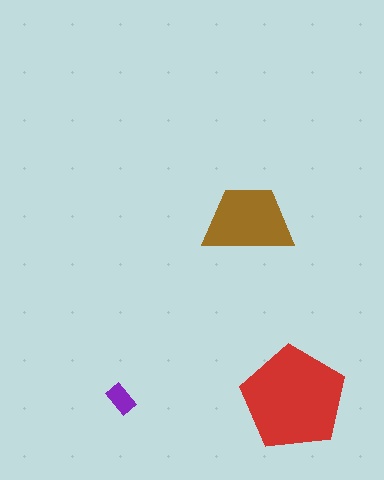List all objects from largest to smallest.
The red pentagon, the brown trapezoid, the purple rectangle.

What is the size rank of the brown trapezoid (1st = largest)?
2nd.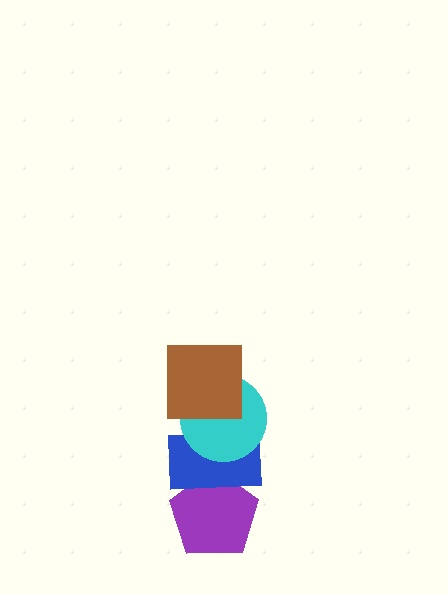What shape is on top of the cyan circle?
The brown square is on top of the cyan circle.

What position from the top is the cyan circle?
The cyan circle is 2nd from the top.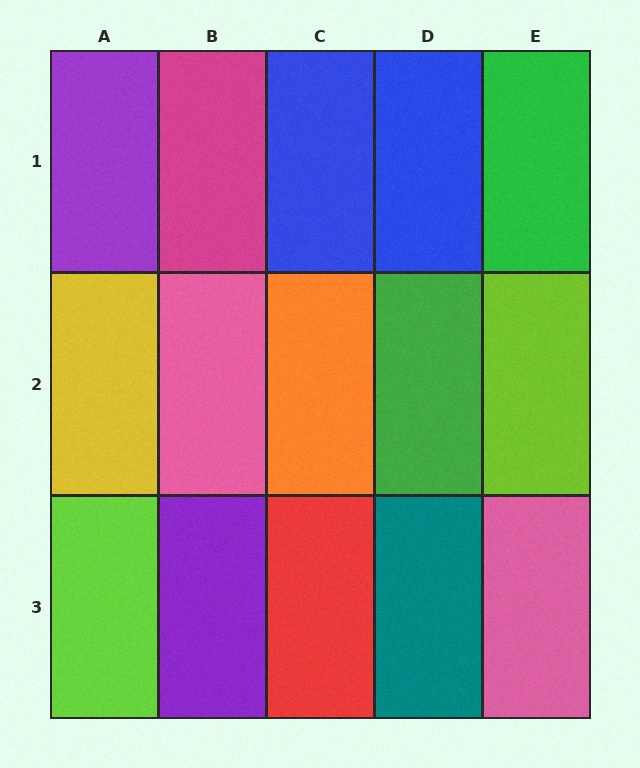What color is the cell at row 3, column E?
Pink.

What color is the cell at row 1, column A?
Purple.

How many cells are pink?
2 cells are pink.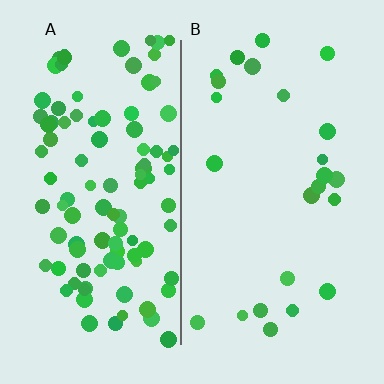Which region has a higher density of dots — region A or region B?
A (the left).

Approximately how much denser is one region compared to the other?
Approximately 4.2× — region A over region B.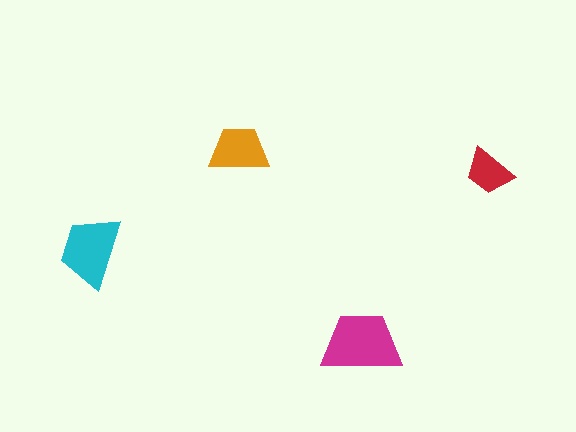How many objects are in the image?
There are 4 objects in the image.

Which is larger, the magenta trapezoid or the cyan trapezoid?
The magenta one.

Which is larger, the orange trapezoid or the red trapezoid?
The orange one.